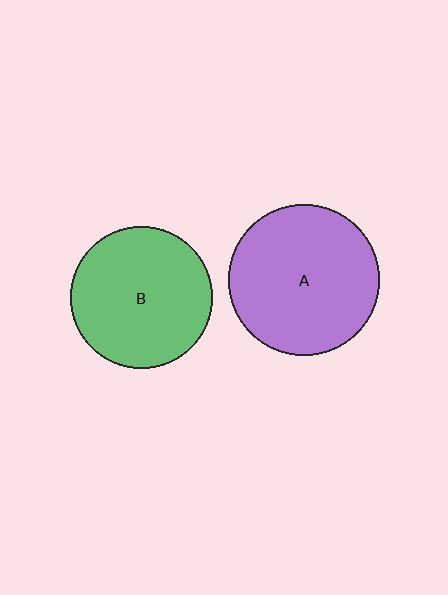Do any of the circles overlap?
No, none of the circles overlap.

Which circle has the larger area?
Circle A (purple).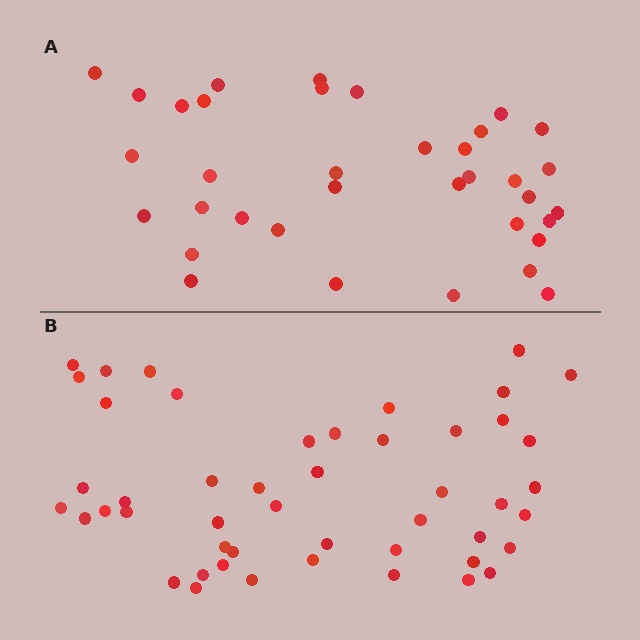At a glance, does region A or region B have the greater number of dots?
Region B (the bottom region) has more dots.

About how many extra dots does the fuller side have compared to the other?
Region B has roughly 12 or so more dots than region A.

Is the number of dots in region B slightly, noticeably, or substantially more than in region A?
Region B has noticeably more, but not dramatically so. The ratio is roughly 1.3 to 1.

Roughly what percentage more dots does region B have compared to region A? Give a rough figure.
About 35% more.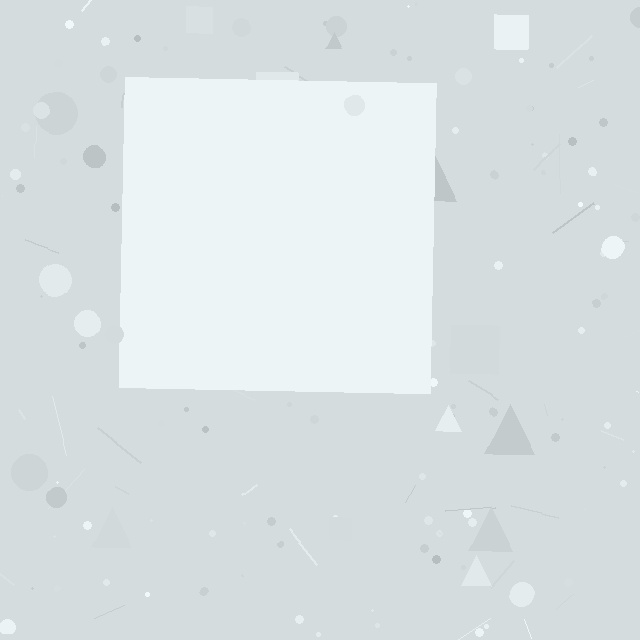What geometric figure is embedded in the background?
A square is embedded in the background.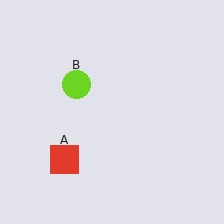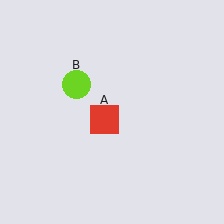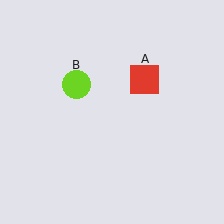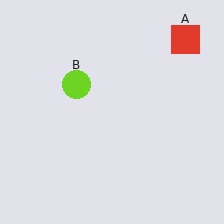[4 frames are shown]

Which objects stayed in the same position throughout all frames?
Lime circle (object B) remained stationary.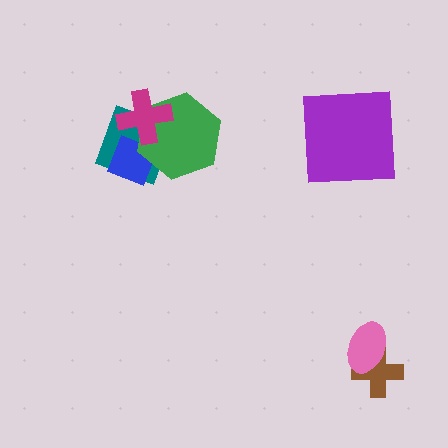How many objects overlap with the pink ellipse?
1 object overlaps with the pink ellipse.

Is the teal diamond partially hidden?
Yes, it is partially covered by another shape.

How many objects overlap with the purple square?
0 objects overlap with the purple square.